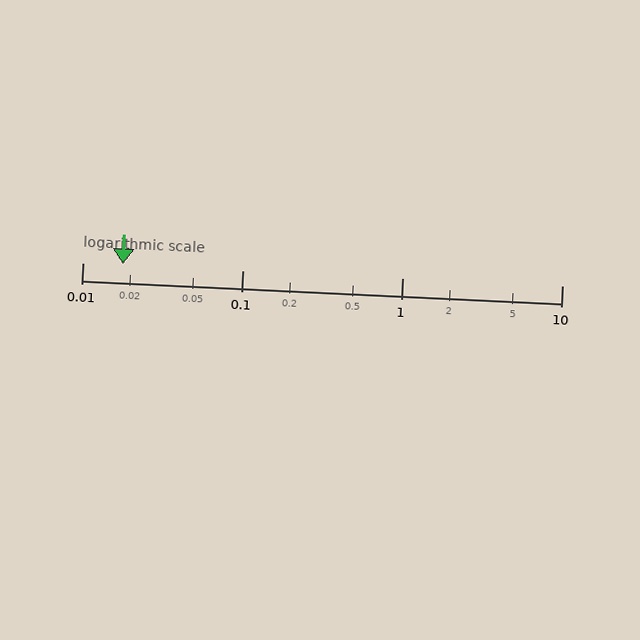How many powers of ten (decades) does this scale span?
The scale spans 3 decades, from 0.01 to 10.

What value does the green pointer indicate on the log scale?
The pointer indicates approximately 0.018.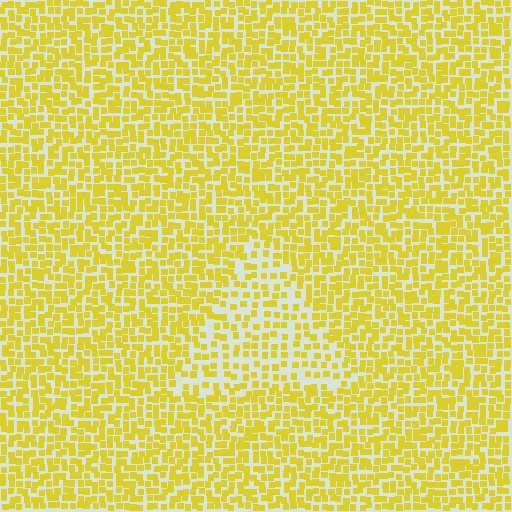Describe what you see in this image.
The image contains small yellow elements arranged at two different densities. A triangle-shaped region is visible where the elements are less densely packed than the surrounding area.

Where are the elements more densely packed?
The elements are more densely packed outside the triangle boundary.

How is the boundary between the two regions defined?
The boundary is defined by a change in element density (approximately 1.7x ratio). All elements are the same color, size, and shape.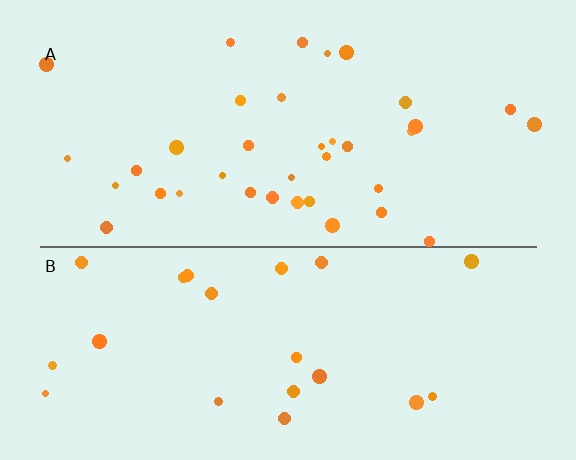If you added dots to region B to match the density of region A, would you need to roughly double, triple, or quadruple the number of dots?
Approximately double.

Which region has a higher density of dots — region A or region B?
A (the top).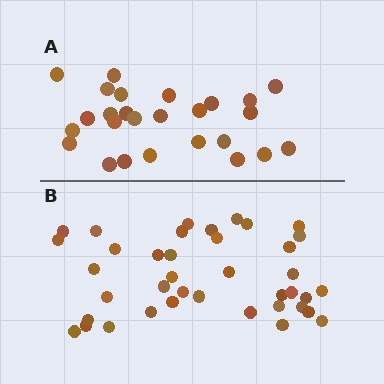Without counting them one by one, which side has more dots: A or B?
Region B (the bottom region) has more dots.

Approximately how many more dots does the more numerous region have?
Region B has approximately 15 more dots than region A.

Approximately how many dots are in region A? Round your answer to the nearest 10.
About 30 dots. (The exact count is 26, which rounds to 30.)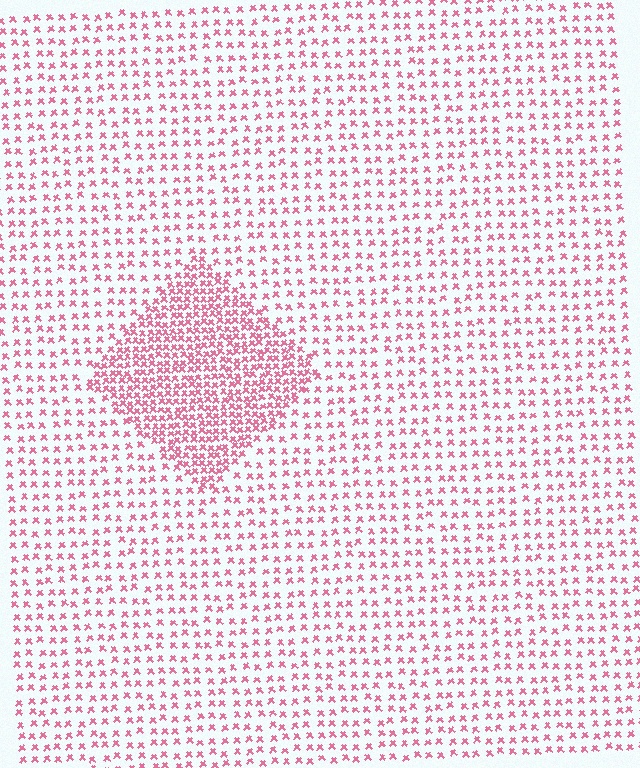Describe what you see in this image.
The image contains small pink elements arranged at two different densities. A diamond-shaped region is visible where the elements are more densely packed than the surrounding area.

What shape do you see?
I see a diamond.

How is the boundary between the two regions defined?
The boundary is defined by a change in element density (approximately 2.3x ratio). All elements are the same color, size, and shape.